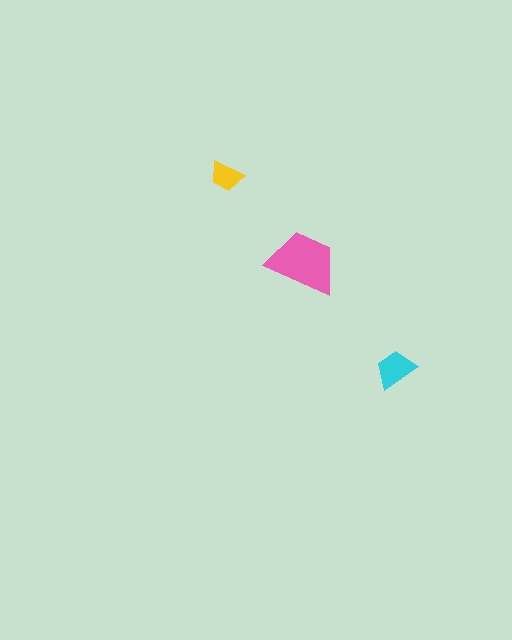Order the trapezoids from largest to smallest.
the pink one, the cyan one, the yellow one.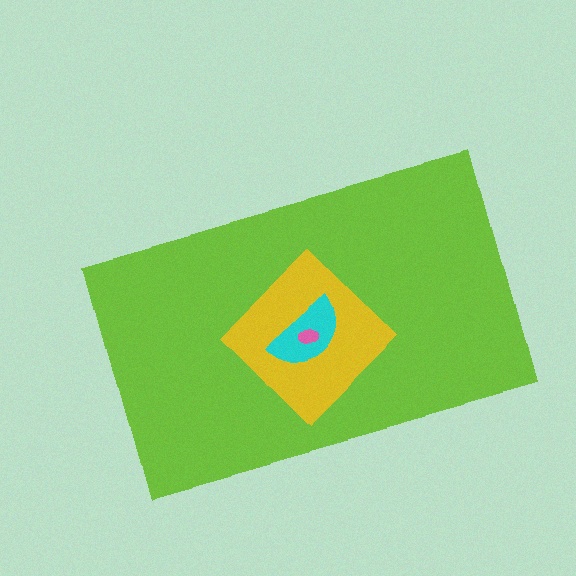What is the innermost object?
The pink ellipse.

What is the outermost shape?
The lime rectangle.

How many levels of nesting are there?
4.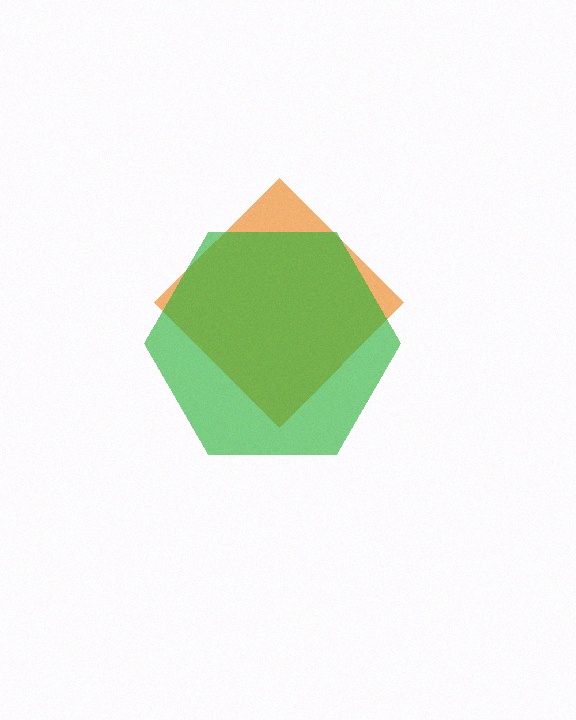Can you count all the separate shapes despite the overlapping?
Yes, there are 2 separate shapes.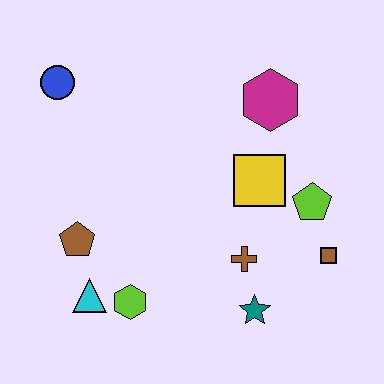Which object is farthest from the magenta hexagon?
The cyan triangle is farthest from the magenta hexagon.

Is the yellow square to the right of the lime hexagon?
Yes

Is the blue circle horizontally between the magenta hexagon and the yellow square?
No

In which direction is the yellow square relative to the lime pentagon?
The yellow square is to the left of the lime pentagon.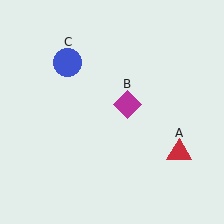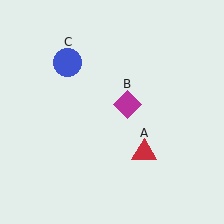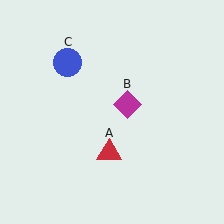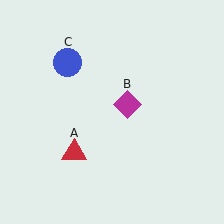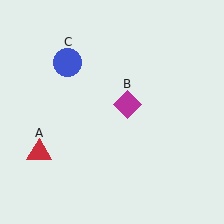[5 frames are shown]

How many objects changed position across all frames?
1 object changed position: red triangle (object A).